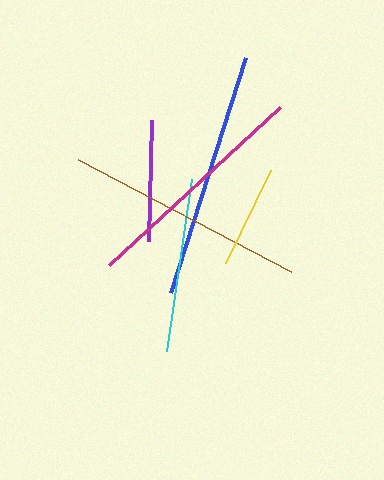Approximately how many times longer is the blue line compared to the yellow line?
The blue line is approximately 2.4 times the length of the yellow line.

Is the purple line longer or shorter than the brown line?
The brown line is longer than the purple line.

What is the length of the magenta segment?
The magenta segment is approximately 233 pixels long.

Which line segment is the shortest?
The yellow line is the shortest at approximately 104 pixels.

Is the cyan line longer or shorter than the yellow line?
The cyan line is longer than the yellow line.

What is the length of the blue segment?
The blue segment is approximately 247 pixels long.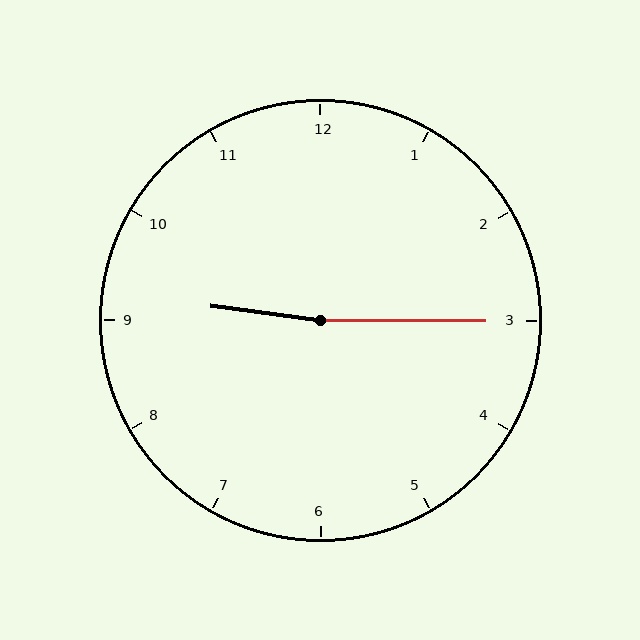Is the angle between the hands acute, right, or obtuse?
It is obtuse.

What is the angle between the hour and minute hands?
Approximately 172 degrees.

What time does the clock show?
9:15.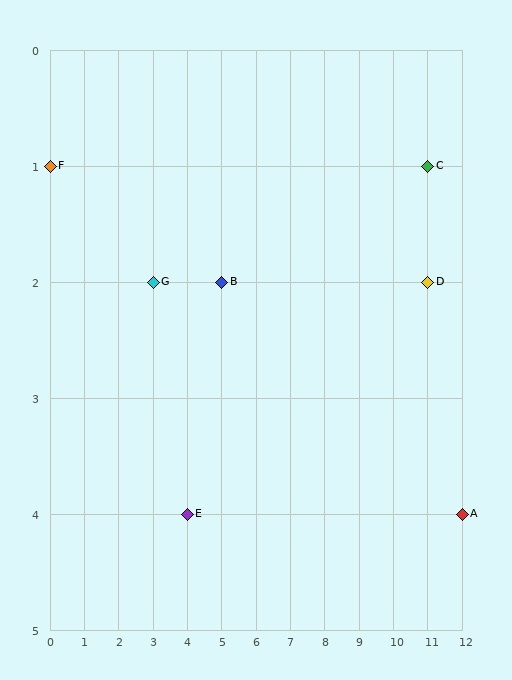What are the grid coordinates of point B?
Point B is at grid coordinates (5, 2).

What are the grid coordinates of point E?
Point E is at grid coordinates (4, 4).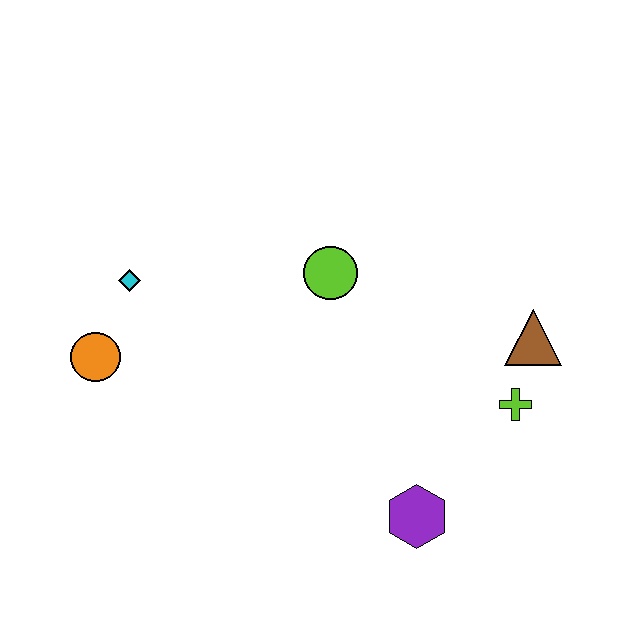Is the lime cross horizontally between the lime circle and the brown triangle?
Yes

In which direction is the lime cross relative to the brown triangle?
The lime cross is below the brown triangle.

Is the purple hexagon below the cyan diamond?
Yes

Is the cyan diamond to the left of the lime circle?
Yes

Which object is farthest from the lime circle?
The purple hexagon is farthest from the lime circle.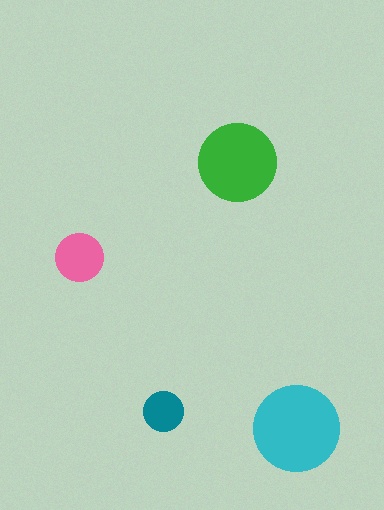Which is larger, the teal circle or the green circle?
The green one.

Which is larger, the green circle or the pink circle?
The green one.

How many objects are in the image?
There are 4 objects in the image.